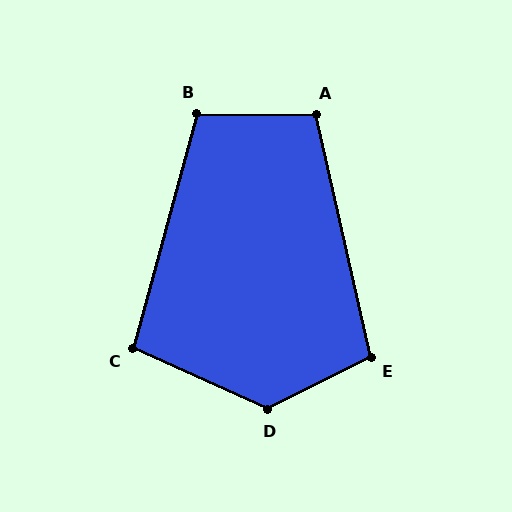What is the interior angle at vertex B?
Approximately 105 degrees (obtuse).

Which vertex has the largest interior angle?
D, at approximately 129 degrees.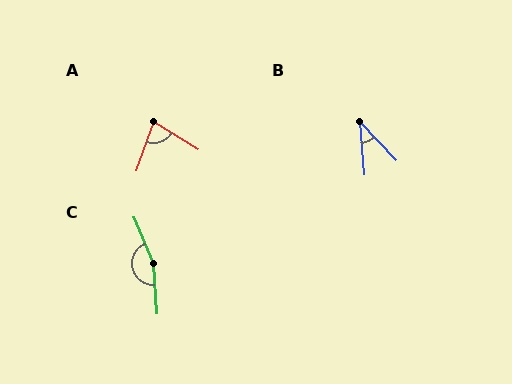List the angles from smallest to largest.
B (39°), A (78°), C (161°).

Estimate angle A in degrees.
Approximately 78 degrees.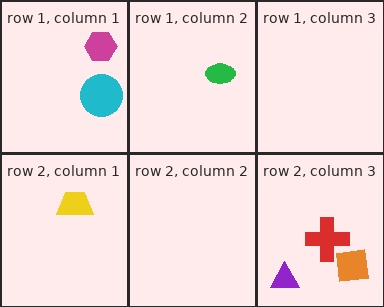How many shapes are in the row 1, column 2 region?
1.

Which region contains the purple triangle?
The row 2, column 3 region.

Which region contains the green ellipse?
The row 1, column 2 region.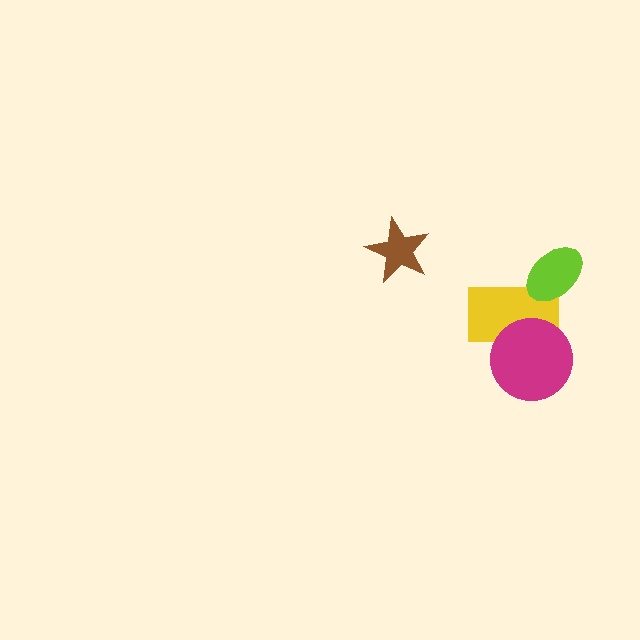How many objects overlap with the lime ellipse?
1 object overlaps with the lime ellipse.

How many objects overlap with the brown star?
0 objects overlap with the brown star.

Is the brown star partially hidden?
No, no other shape covers it.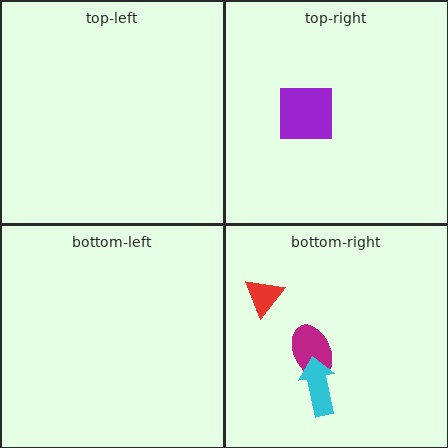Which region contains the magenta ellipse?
The bottom-right region.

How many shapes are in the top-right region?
1.